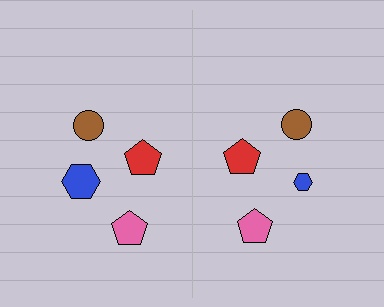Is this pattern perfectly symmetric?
No, the pattern is not perfectly symmetric. The blue hexagon on the right side has a different size than its mirror counterpart.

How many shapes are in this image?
There are 8 shapes in this image.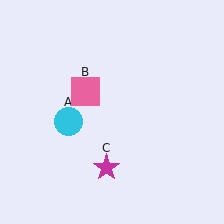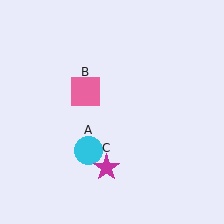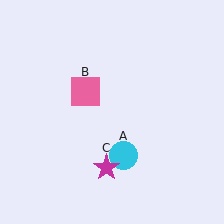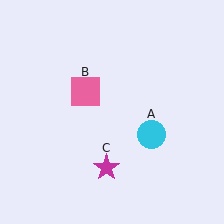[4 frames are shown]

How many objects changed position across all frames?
1 object changed position: cyan circle (object A).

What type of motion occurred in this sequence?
The cyan circle (object A) rotated counterclockwise around the center of the scene.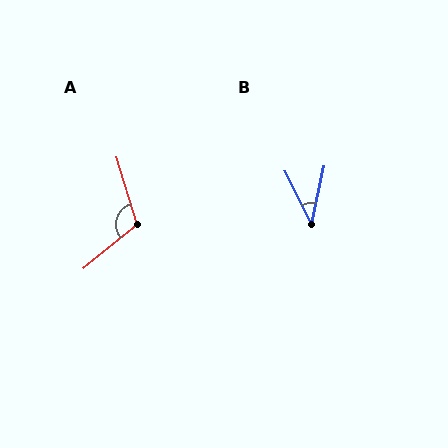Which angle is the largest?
A, at approximately 112 degrees.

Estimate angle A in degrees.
Approximately 112 degrees.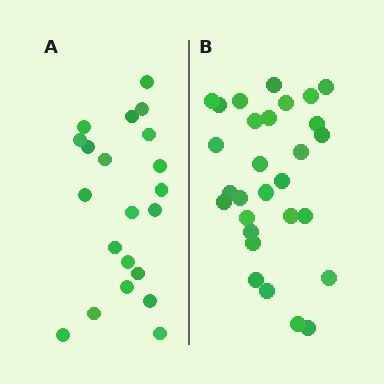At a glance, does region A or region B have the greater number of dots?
Region B (the right region) has more dots.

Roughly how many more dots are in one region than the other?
Region B has roughly 8 or so more dots than region A.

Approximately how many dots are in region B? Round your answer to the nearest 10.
About 30 dots. (The exact count is 29, which rounds to 30.)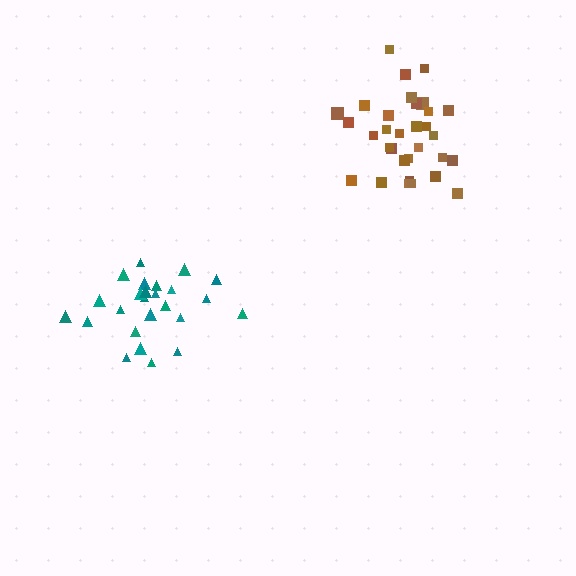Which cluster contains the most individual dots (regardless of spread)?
Brown (32).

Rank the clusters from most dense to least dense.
brown, teal.